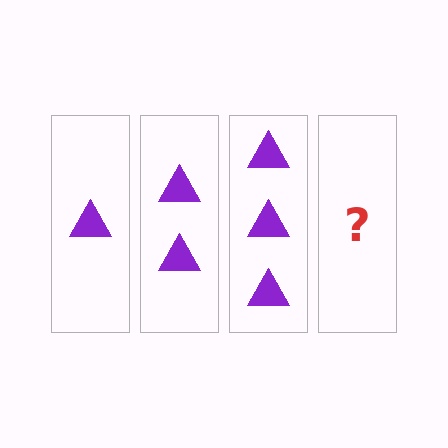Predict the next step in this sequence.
The next step is 4 triangles.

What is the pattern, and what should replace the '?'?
The pattern is that each step adds one more triangle. The '?' should be 4 triangles.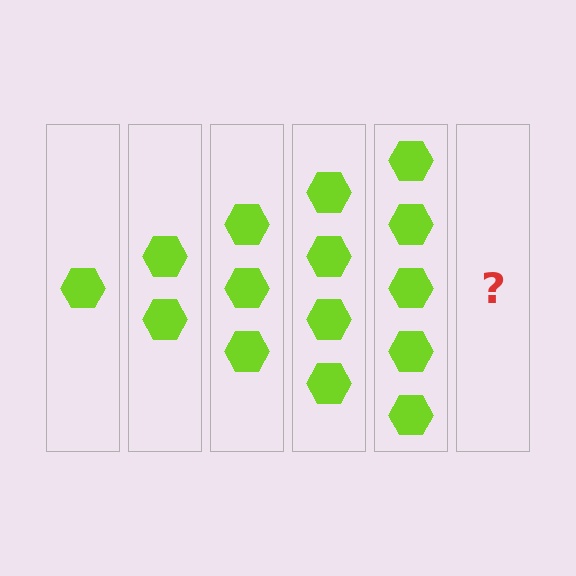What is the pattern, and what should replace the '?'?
The pattern is that each step adds one more hexagon. The '?' should be 6 hexagons.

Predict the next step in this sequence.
The next step is 6 hexagons.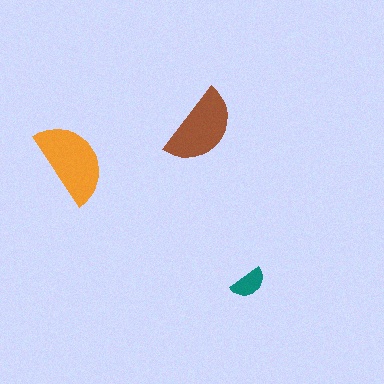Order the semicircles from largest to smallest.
the orange one, the brown one, the teal one.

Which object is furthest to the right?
The teal semicircle is rightmost.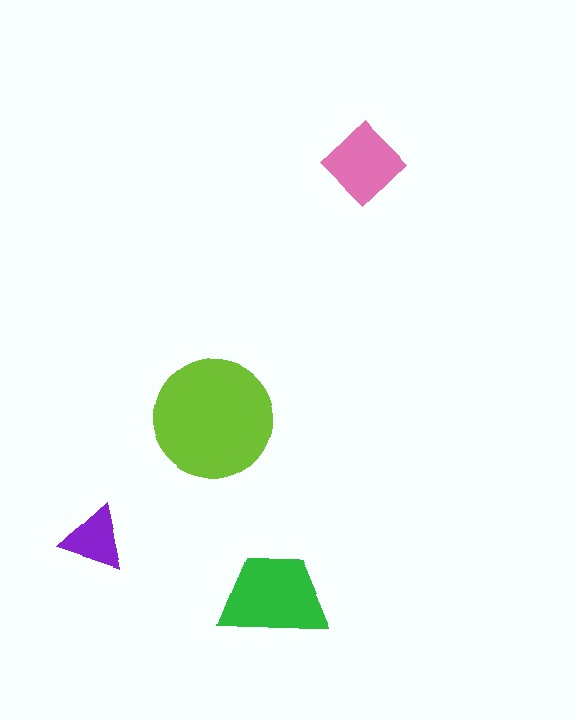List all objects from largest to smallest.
The lime circle, the green trapezoid, the pink diamond, the purple triangle.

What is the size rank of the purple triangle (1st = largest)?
4th.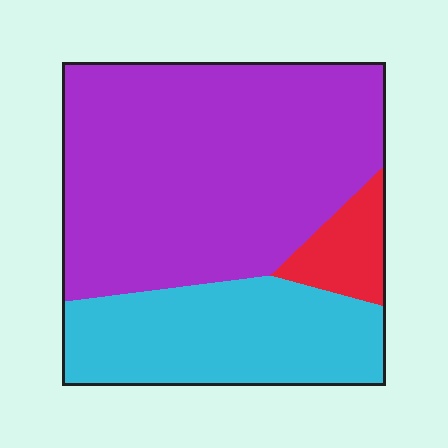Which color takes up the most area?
Purple, at roughly 60%.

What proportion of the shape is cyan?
Cyan takes up between a sixth and a third of the shape.